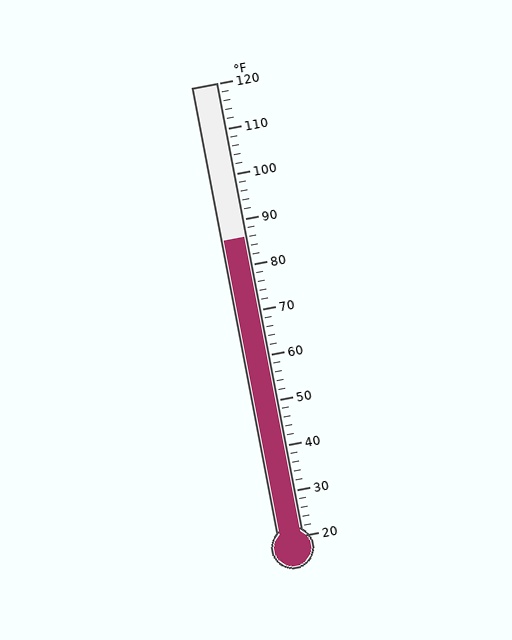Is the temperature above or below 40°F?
The temperature is above 40°F.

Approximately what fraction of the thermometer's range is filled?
The thermometer is filled to approximately 65% of its range.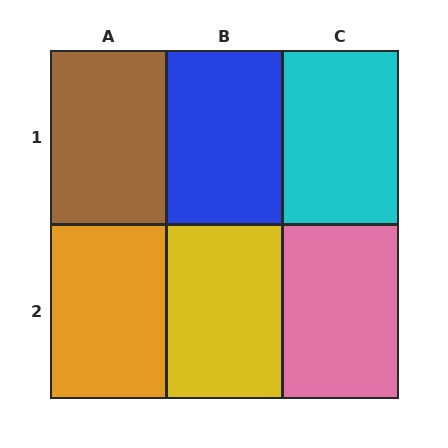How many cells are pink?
1 cell is pink.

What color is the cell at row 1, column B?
Blue.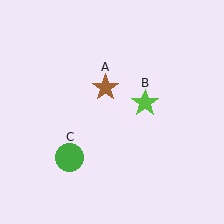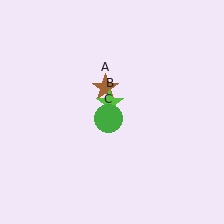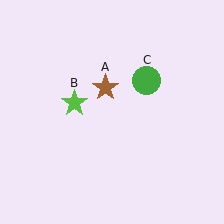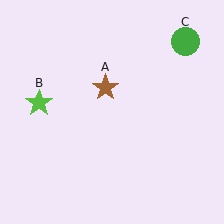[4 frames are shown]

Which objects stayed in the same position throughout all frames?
Brown star (object A) remained stationary.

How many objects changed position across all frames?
2 objects changed position: lime star (object B), green circle (object C).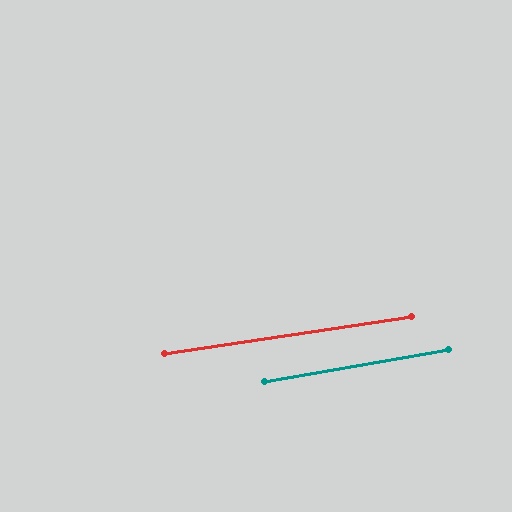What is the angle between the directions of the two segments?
Approximately 1 degree.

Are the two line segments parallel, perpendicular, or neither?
Parallel — their directions differ by only 1.5°.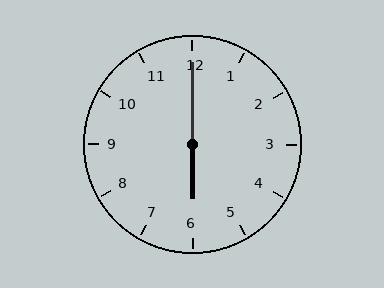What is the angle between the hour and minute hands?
Approximately 180 degrees.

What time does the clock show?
6:00.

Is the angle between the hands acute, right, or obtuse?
It is obtuse.